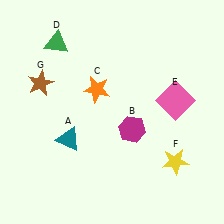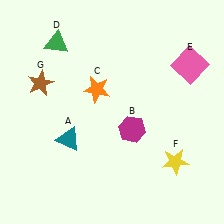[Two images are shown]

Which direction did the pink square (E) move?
The pink square (E) moved up.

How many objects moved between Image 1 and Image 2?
1 object moved between the two images.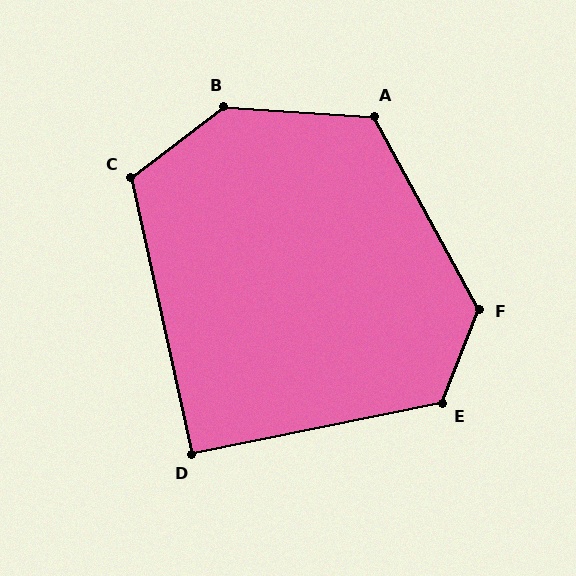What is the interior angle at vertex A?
Approximately 122 degrees (obtuse).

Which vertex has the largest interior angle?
B, at approximately 139 degrees.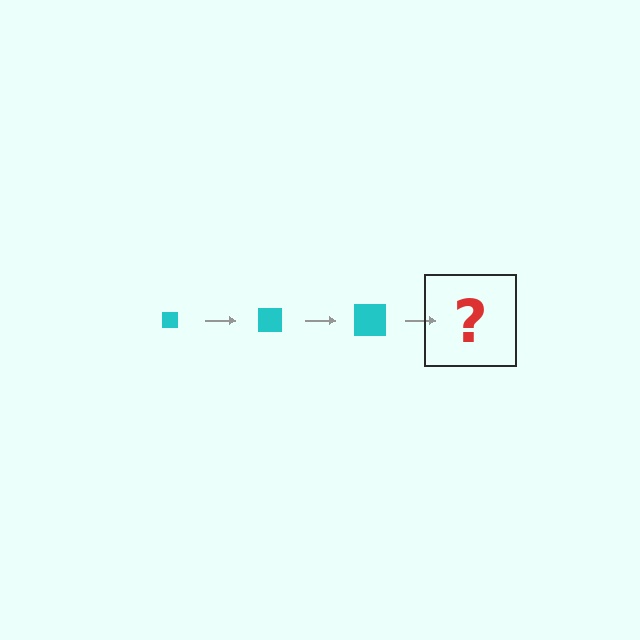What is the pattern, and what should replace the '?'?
The pattern is that the square gets progressively larger each step. The '?' should be a cyan square, larger than the previous one.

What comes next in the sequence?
The next element should be a cyan square, larger than the previous one.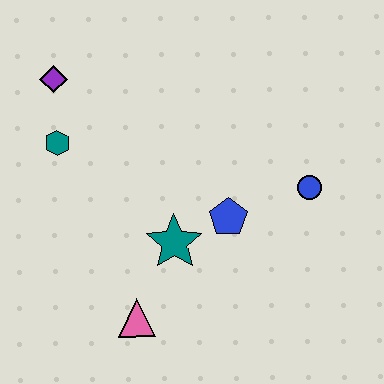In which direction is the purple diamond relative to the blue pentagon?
The purple diamond is to the left of the blue pentagon.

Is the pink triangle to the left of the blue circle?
Yes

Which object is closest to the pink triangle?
The teal star is closest to the pink triangle.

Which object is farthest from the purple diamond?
The blue circle is farthest from the purple diamond.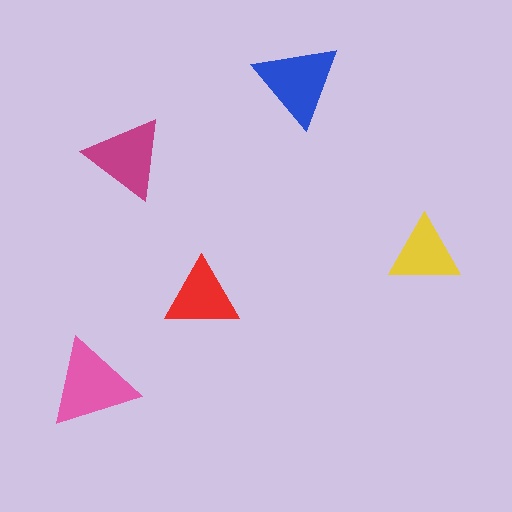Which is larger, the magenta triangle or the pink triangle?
The pink one.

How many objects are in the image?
There are 5 objects in the image.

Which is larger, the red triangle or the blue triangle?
The blue one.